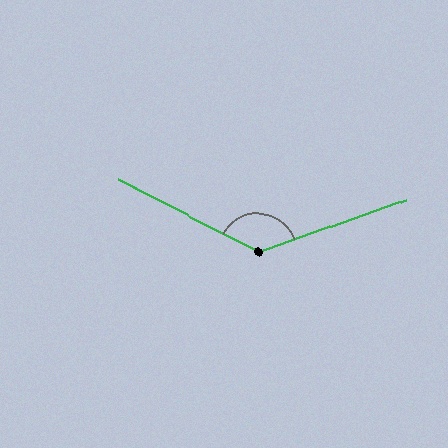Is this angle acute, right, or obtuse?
It is obtuse.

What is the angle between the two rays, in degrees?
Approximately 133 degrees.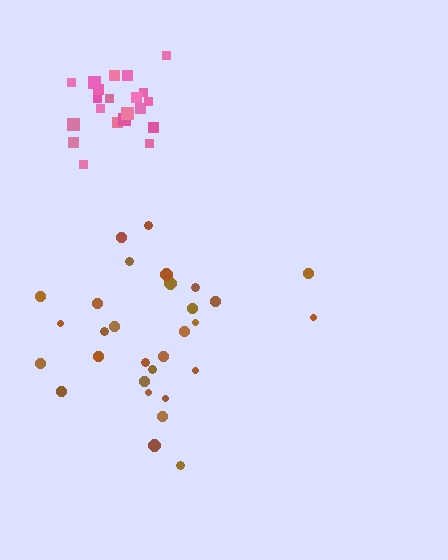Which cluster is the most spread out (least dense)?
Brown.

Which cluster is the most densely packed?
Pink.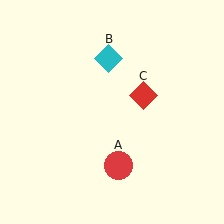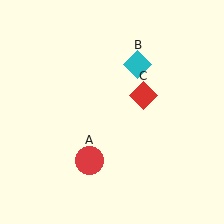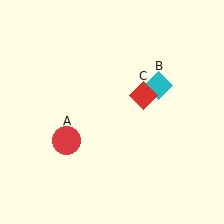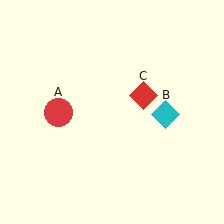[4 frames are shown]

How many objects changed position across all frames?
2 objects changed position: red circle (object A), cyan diamond (object B).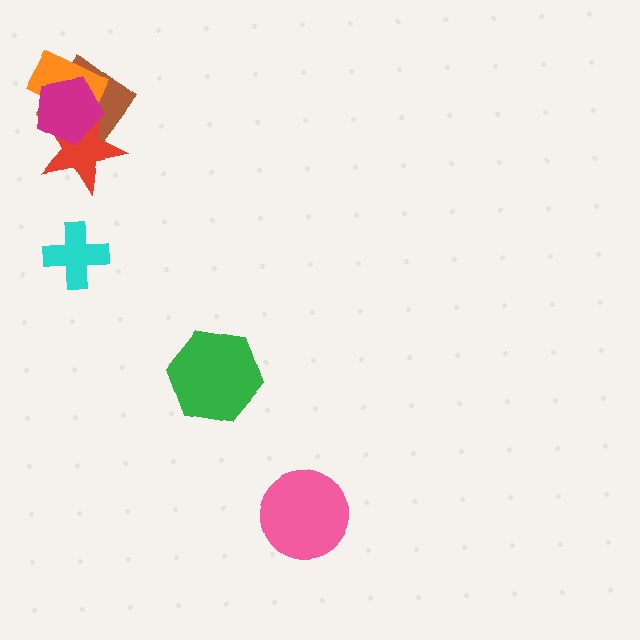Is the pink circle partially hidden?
No, no other shape covers it.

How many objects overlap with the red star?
3 objects overlap with the red star.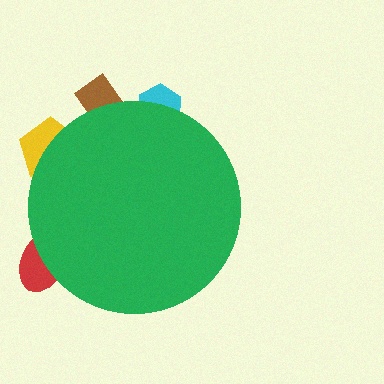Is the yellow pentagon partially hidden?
Yes, the yellow pentagon is partially hidden behind the green circle.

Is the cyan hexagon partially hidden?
Yes, the cyan hexagon is partially hidden behind the green circle.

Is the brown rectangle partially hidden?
Yes, the brown rectangle is partially hidden behind the green circle.